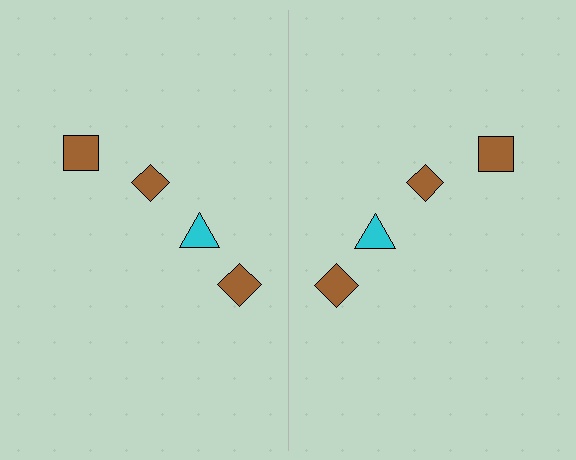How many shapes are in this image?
There are 8 shapes in this image.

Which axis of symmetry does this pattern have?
The pattern has a vertical axis of symmetry running through the center of the image.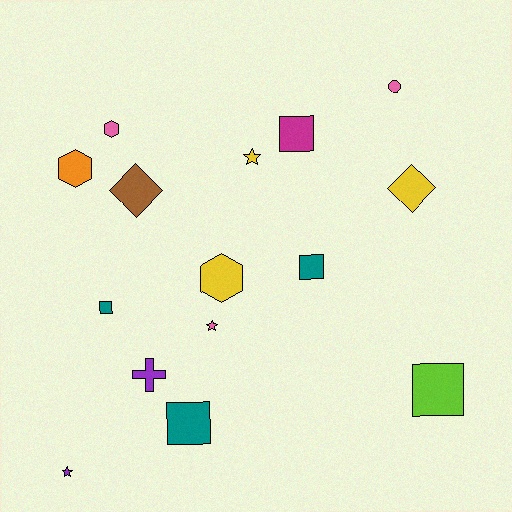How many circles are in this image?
There is 1 circle.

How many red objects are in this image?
There are no red objects.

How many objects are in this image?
There are 15 objects.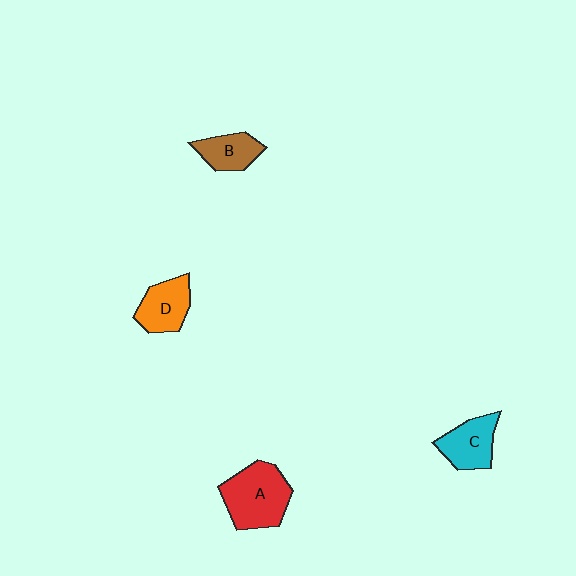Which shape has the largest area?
Shape A (red).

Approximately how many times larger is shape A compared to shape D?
Approximately 1.5 times.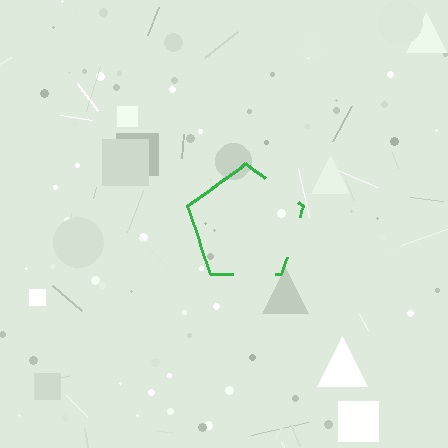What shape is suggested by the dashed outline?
The dashed outline suggests a pentagon.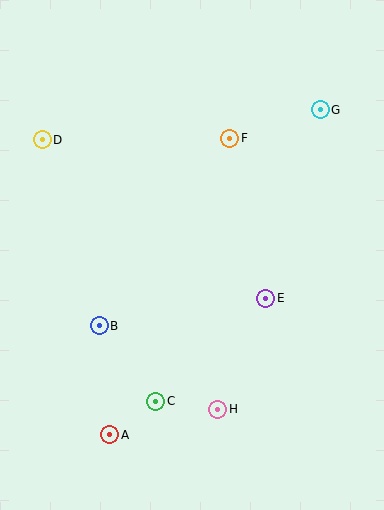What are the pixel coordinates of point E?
Point E is at (266, 298).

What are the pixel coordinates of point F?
Point F is at (230, 138).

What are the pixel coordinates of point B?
Point B is at (99, 326).